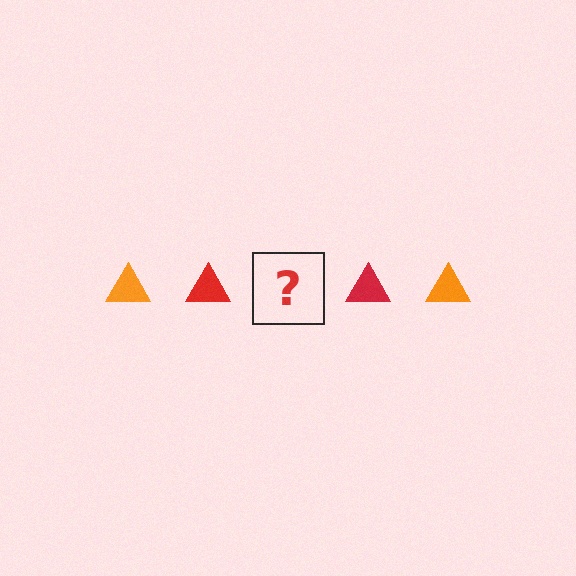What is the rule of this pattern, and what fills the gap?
The rule is that the pattern cycles through orange, red triangles. The gap should be filled with an orange triangle.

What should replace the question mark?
The question mark should be replaced with an orange triangle.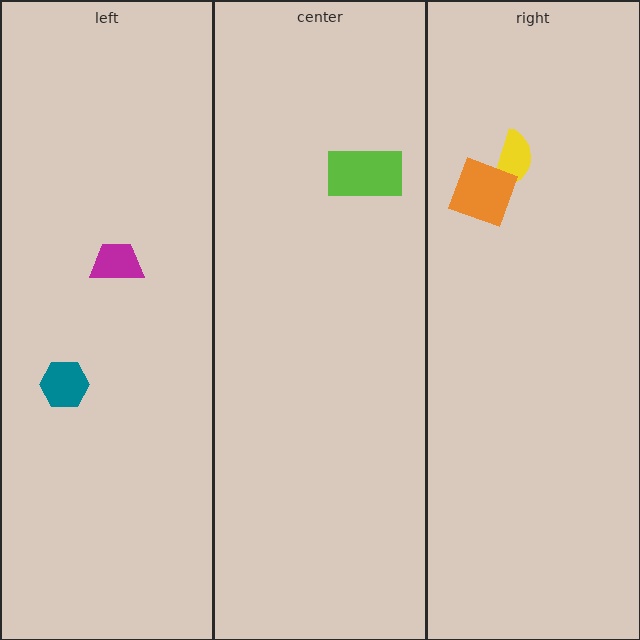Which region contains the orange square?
The right region.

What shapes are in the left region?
The magenta trapezoid, the teal hexagon.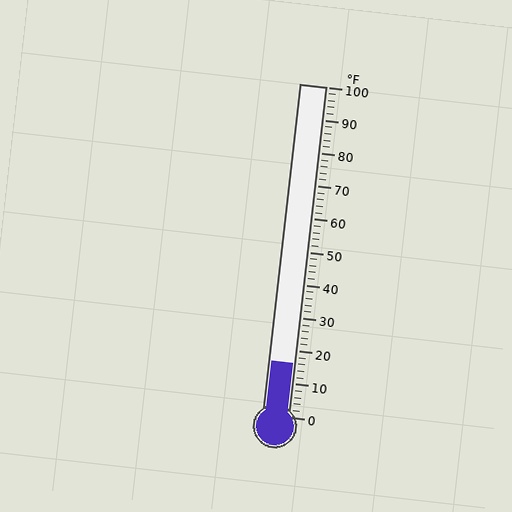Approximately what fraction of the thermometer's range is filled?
The thermometer is filled to approximately 15% of its range.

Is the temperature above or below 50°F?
The temperature is below 50°F.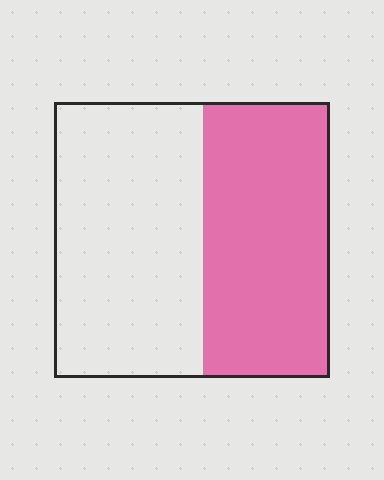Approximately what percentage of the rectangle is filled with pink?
Approximately 45%.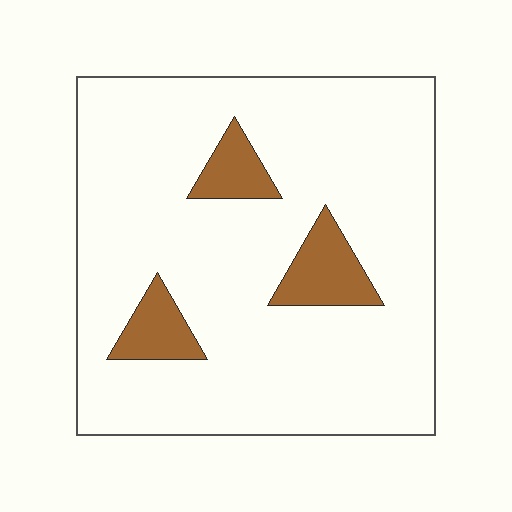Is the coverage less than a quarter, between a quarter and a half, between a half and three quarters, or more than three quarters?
Less than a quarter.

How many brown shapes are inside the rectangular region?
3.